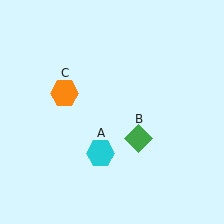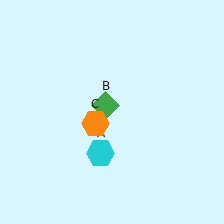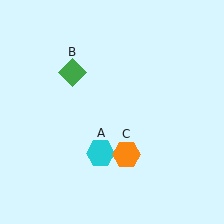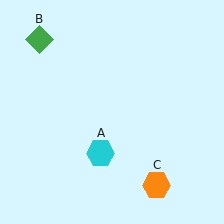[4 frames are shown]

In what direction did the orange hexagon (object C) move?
The orange hexagon (object C) moved down and to the right.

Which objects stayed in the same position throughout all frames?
Cyan hexagon (object A) remained stationary.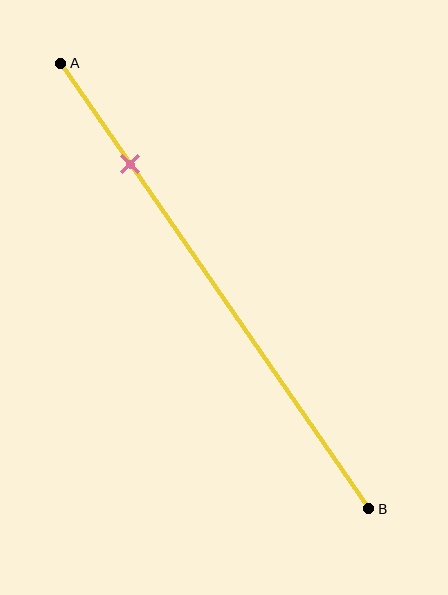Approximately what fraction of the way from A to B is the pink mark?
The pink mark is approximately 25% of the way from A to B.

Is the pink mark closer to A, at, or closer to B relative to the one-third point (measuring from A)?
The pink mark is closer to point A than the one-third point of segment AB.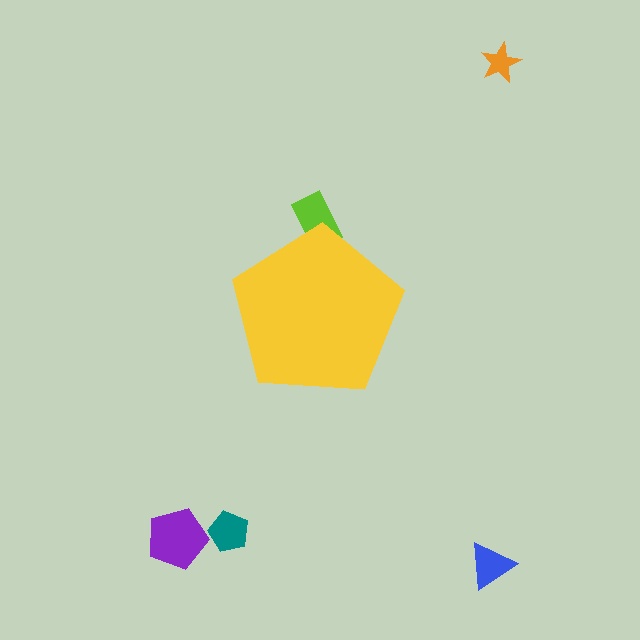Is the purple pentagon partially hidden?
No, the purple pentagon is fully visible.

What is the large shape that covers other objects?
A yellow pentagon.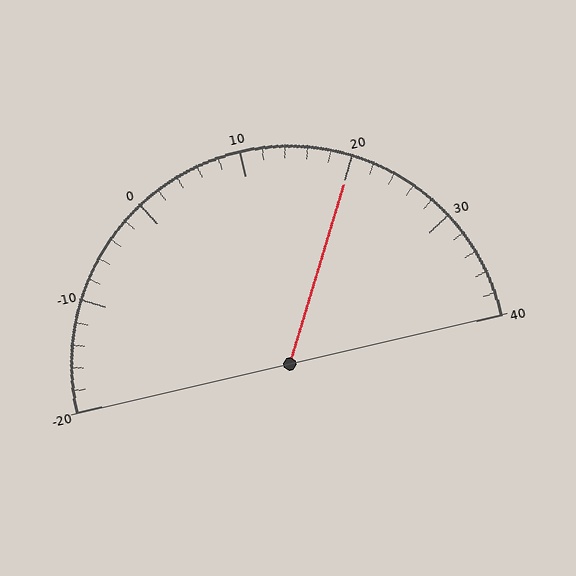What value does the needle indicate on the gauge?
The needle indicates approximately 20.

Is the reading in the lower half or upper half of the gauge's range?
The reading is in the upper half of the range (-20 to 40).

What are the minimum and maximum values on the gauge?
The gauge ranges from -20 to 40.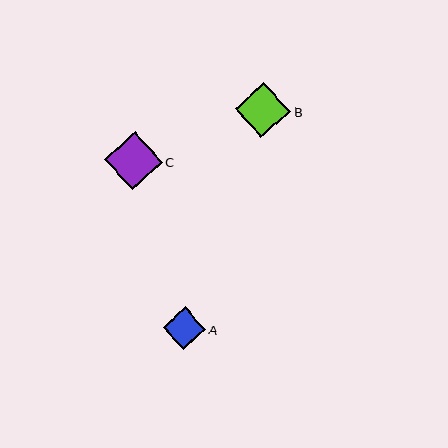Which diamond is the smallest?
Diamond A is the smallest with a size of approximately 42 pixels.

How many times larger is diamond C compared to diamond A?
Diamond C is approximately 1.4 times the size of diamond A.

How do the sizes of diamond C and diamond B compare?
Diamond C and diamond B are approximately the same size.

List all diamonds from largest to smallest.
From largest to smallest: C, B, A.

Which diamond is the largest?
Diamond C is the largest with a size of approximately 58 pixels.